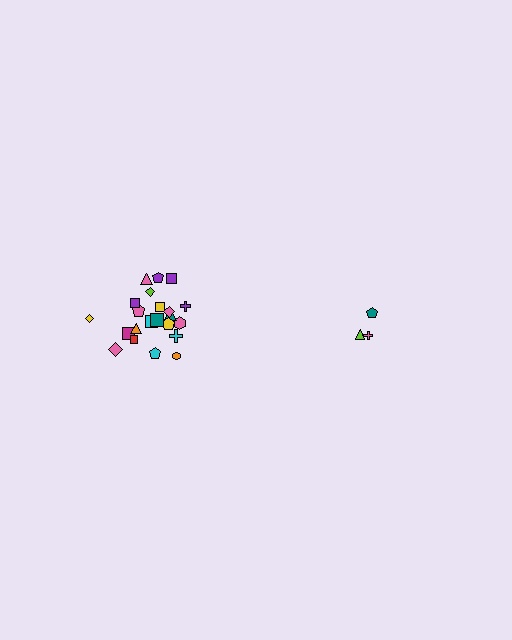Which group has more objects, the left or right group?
The left group.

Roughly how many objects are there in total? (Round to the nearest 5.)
Roughly 25 objects in total.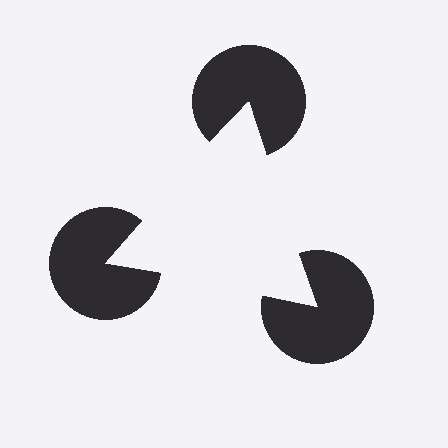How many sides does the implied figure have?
3 sides.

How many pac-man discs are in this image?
There are 3 — one at each vertex of the illusory triangle.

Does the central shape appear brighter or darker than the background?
It typically appears slightly brighter than the background, even though no actual brightness change is drawn.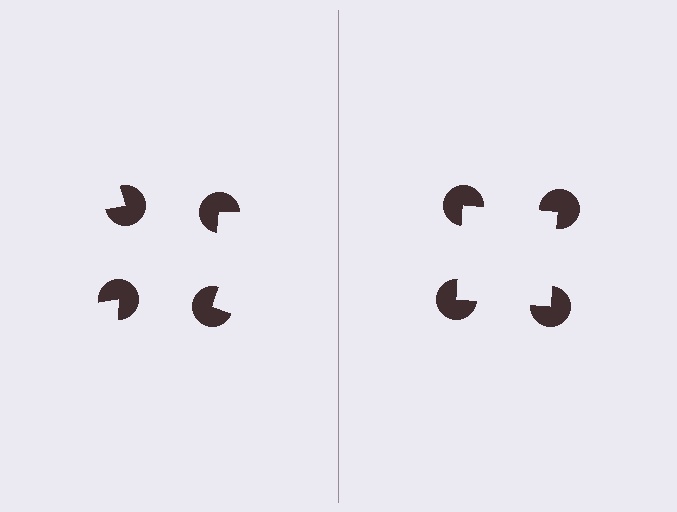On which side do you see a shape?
An illusory square appears on the right side. On the left side the wedge cuts are rotated, so no coherent shape forms.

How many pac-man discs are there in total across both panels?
8 — 4 on each side.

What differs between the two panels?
The pac-man discs are positioned identically on both sides; only the wedge orientations differ. On the right they align to a square; on the left they are misaligned.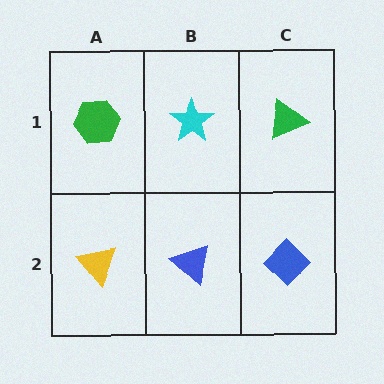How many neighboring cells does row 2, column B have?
3.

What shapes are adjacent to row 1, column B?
A blue triangle (row 2, column B), a green hexagon (row 1, column A), a green triangle (row 1, column C).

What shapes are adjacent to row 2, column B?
A cyan star (row 1, column B), a yellow triangle (row 2, column A), a blue diamond (row 2, column C).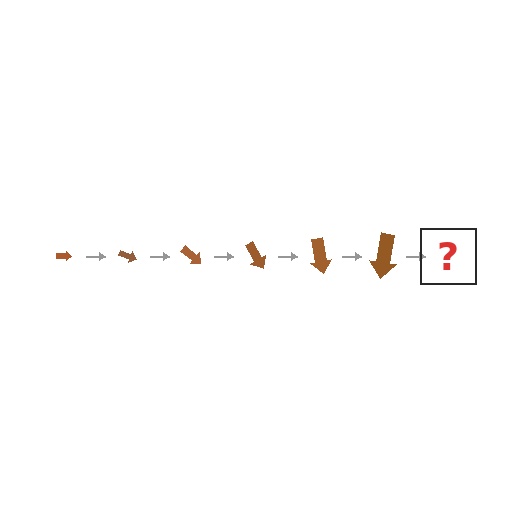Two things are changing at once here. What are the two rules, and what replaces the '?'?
The two rules are that the arrow grows larger each step and it rotates 20 degrees each step. The '?' should be an arrow, larger than the previous one and rotated 120 degrees from the start.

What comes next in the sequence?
The next element should be an arrow, larger than the previous one and rotated 120 degrees from the start.